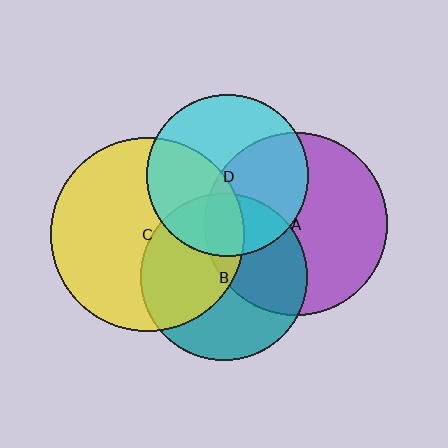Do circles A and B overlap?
Yes.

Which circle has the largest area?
Circle C (yellow).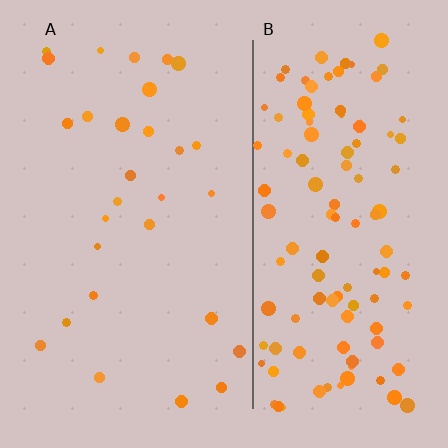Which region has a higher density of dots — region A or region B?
B (the right).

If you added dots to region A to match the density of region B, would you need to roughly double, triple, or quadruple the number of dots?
Approximately quadruple.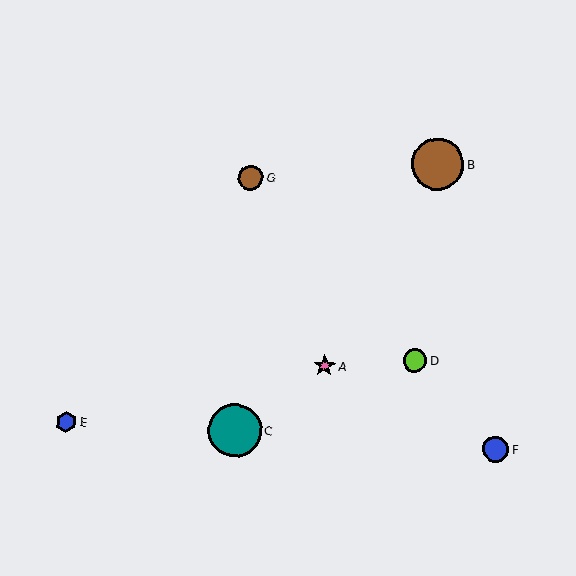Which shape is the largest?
The teal circle (labeled C) is the largest.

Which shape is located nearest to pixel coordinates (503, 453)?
The blue circle (labeled F) at (495, 449) is nearest to that location.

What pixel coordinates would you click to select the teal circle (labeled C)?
Click at (235, 430) to select the teal circle C.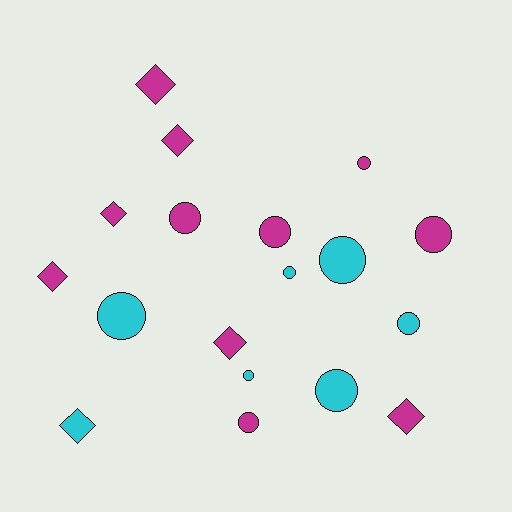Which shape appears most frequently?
Circle, with 11 objects.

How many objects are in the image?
There are 18 objects.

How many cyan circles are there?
There are 6 cyan circles.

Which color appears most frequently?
Magenta, with 11 objects.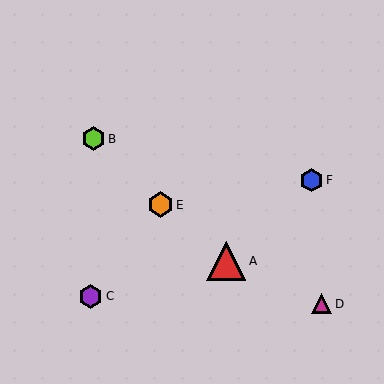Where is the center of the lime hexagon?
The center of the lime hexagon is at (94, 139).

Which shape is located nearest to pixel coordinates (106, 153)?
The lime hexagon (labeled B) at (94, 139) is nearest to that location.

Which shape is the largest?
The red triangle (labeled A) is the largest.